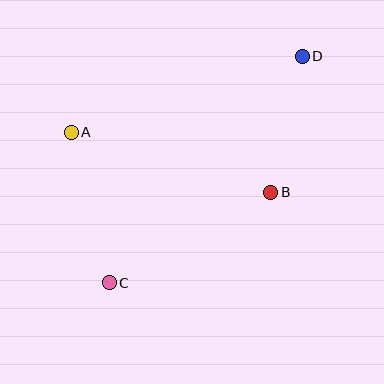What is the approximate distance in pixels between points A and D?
The distance between A and D is approximately 243 pixels.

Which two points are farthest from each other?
Points C and D are farthest from each other.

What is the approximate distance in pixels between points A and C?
The distance between A and C is approximately 155 pixels.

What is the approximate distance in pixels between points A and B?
The distance between A and B is approximately 209 pixels.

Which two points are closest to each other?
Points B and D are closest to each other.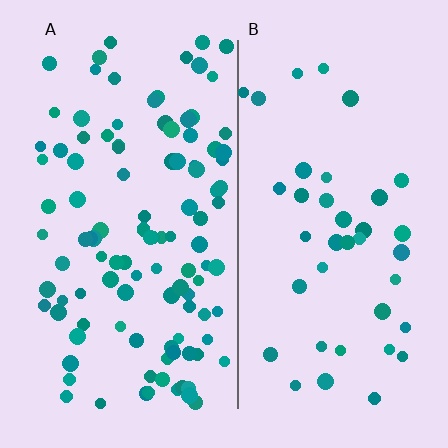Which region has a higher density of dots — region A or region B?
A (the left).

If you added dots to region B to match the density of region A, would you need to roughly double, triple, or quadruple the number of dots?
Approximately triple.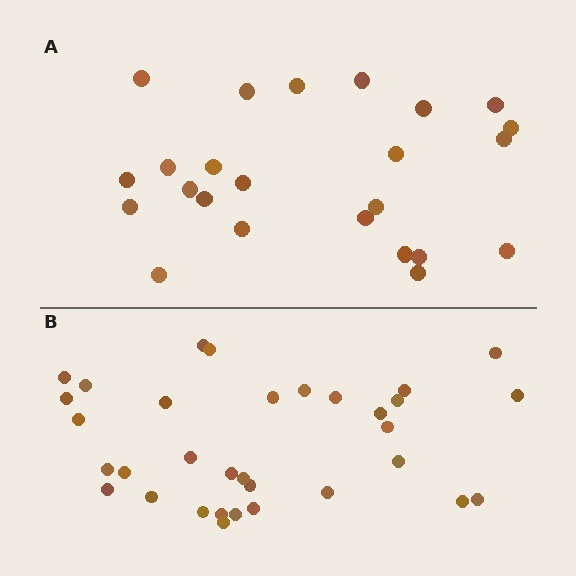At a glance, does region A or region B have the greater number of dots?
Region B (the bottom region) has more dots.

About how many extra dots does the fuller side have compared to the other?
Region B has roughly 8 or so more dots than region A.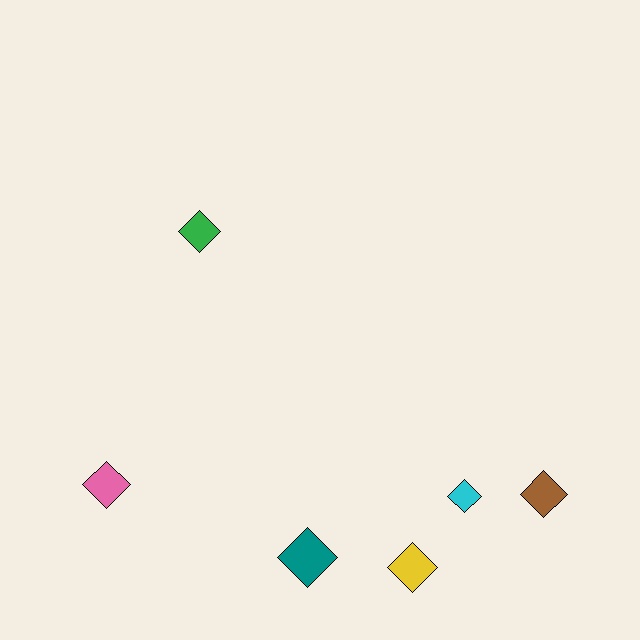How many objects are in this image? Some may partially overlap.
There are 6 objects.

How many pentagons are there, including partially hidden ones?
There are no pentagons.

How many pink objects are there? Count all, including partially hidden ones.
There is 1 pink object.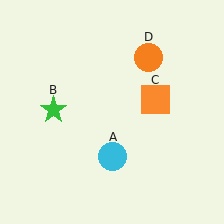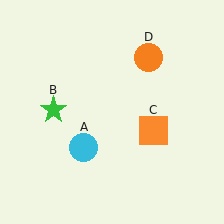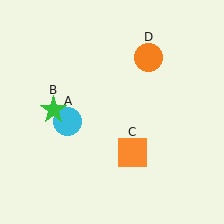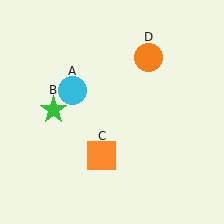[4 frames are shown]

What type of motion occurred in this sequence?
The cyan circle (object A), orange square (object C) rotated clockwise around the center of the scene.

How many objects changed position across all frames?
2 objects changed position: cyan circle (object A), orange square (object C).